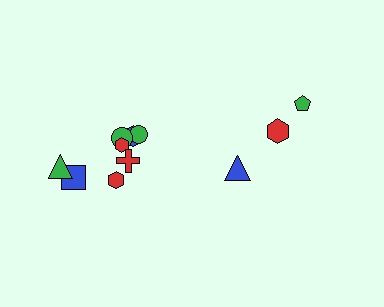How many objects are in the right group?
There are 3 objects.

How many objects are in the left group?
There are 8 objects.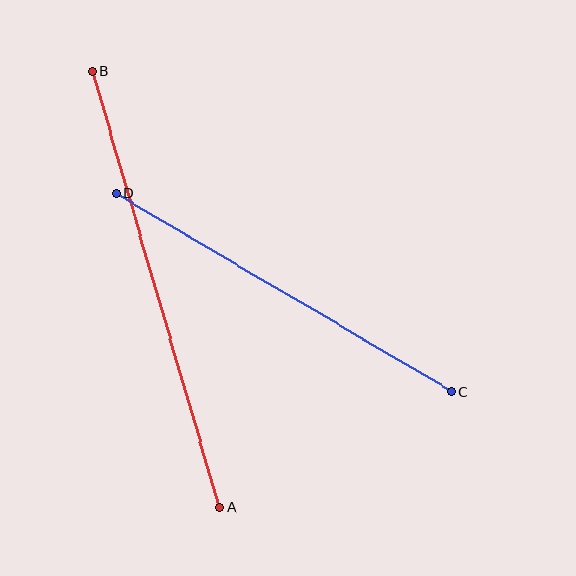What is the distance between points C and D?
The distance is approximately 389 pixels.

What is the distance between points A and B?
The distance is approximately 455 pixels.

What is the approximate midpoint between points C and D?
The midpoint is at approximately (284, 293) pixels.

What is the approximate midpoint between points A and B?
The midpoint is at approximately (156, 290) pixels.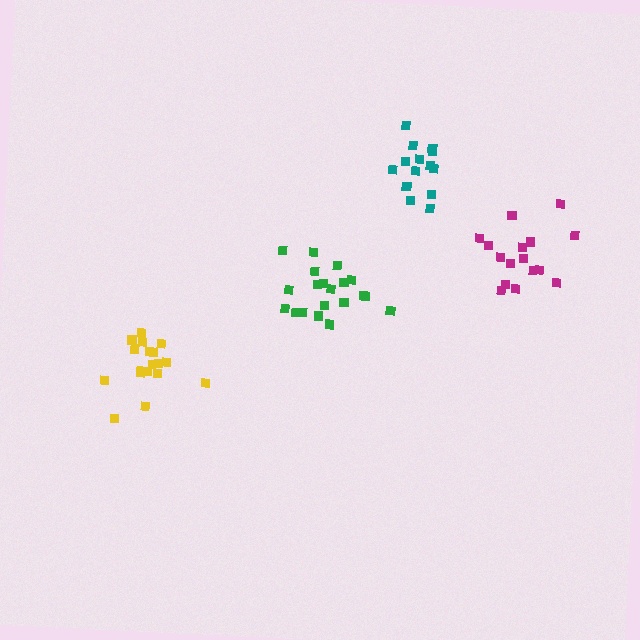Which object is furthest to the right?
The magenta cluster is rightmost.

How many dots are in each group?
Group 1: 18 dots, Group 2: 16 dots, Group 3: 20 dots, Group 4: 14 dots (68 total).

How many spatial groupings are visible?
There are 4 spatial groupings.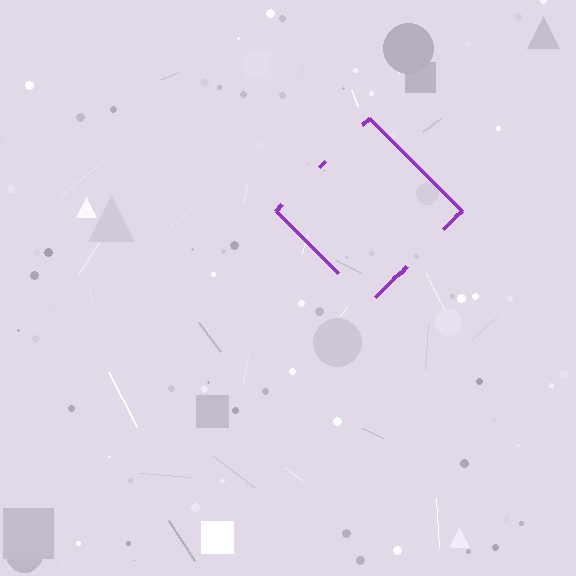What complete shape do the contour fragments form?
The contour fragments form a diamond.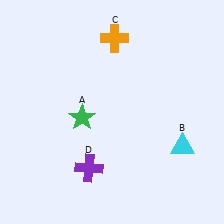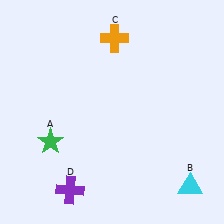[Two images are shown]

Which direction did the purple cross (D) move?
The purple cross (D) moved down.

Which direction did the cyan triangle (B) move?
The cyan triangle (B) moved down.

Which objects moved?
The objects that moved are: the green star (A), the cyan triangle (B), the purple cross (D).